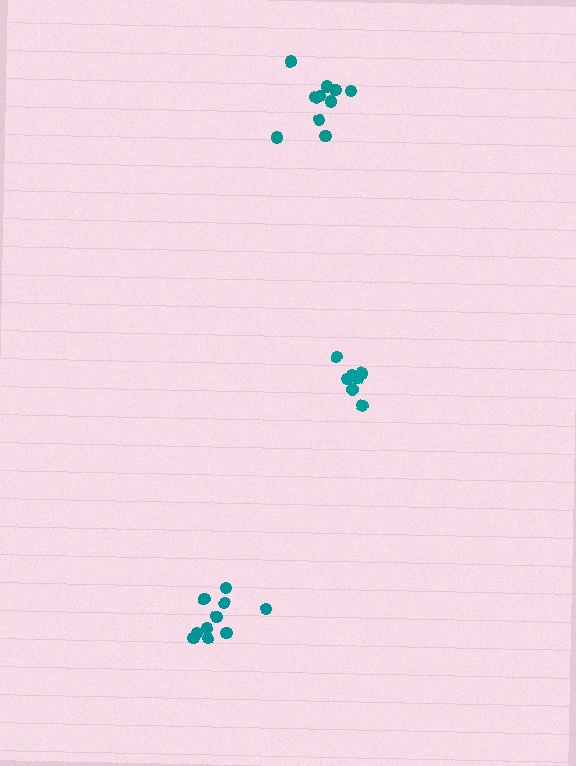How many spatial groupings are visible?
There are 3 spatial groupings.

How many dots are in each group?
Group 1: 10 dots, Group 2: 7 dots, Group 3: 10 dots (27 total).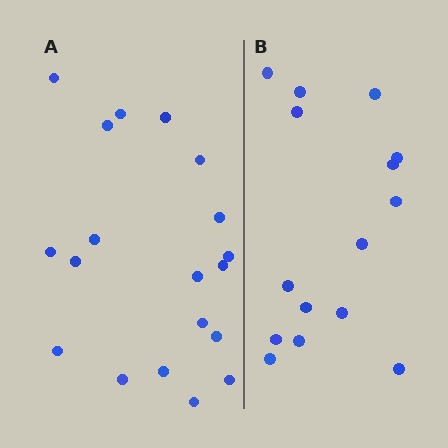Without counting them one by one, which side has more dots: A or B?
Region A (the left region) has more dots.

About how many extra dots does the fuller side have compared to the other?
Region A has about 4 more dots than region B.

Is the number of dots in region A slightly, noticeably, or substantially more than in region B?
Region A has noticeably more, but not dramatically so. The ratio is roughly 1.3 to 1.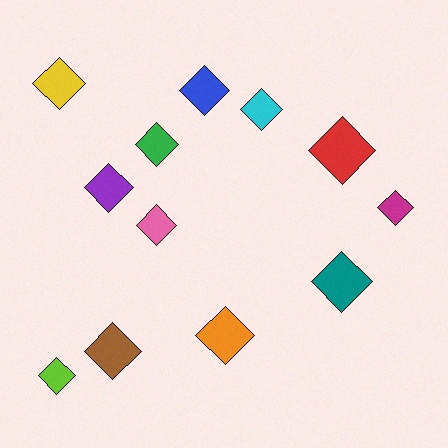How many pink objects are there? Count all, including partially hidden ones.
There is 1 pink object.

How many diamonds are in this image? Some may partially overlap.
There are 12 diamonds.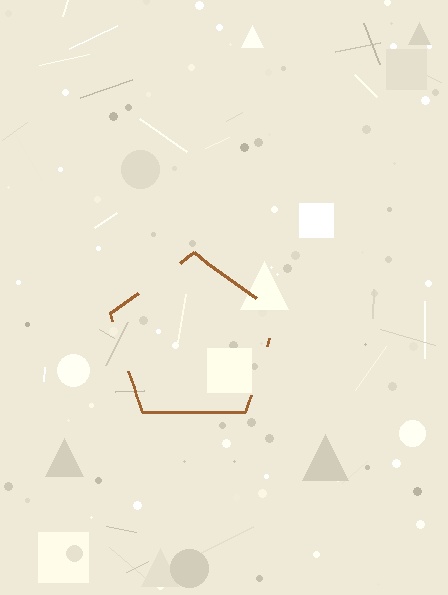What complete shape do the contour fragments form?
The contour fragments form a pentagon.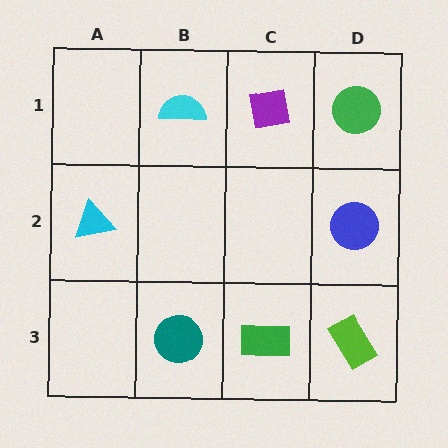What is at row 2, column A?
A cyan triangle.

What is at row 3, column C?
A green rectangle.